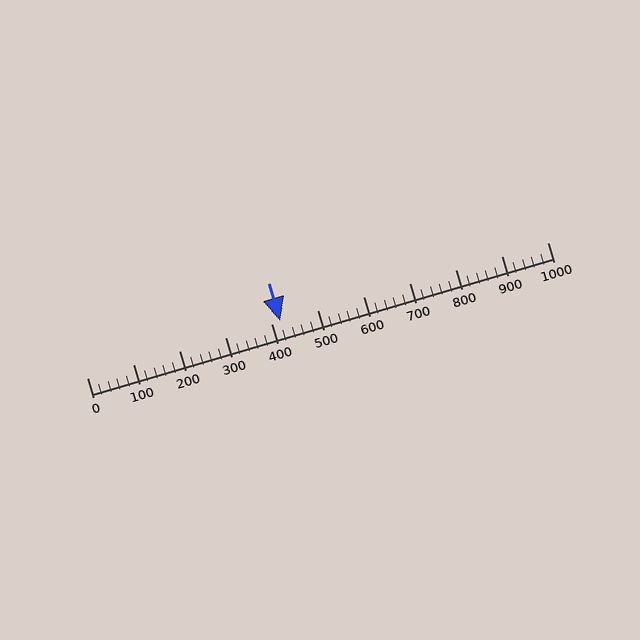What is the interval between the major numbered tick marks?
The major tick marks are spaced 100 units apart.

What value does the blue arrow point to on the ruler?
The blue arrow points to approximately 420.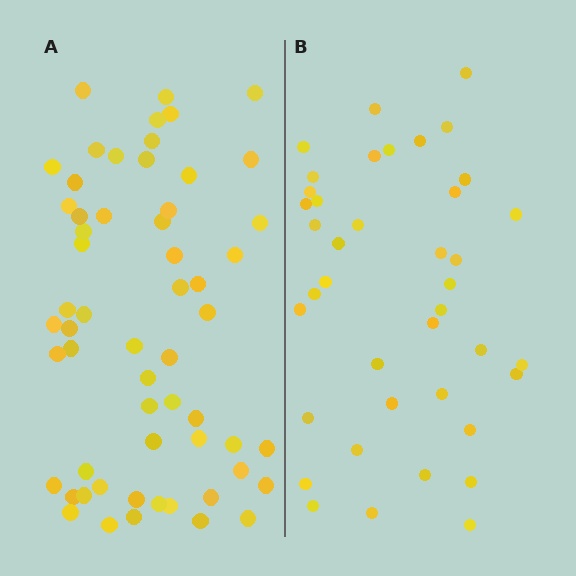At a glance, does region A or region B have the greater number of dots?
Region A (the left region) has more dots.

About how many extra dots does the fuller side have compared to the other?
Region A has approximately 20 more dots than region B.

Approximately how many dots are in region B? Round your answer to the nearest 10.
About 40 dots.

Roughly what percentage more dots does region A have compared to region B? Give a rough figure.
About 45% more.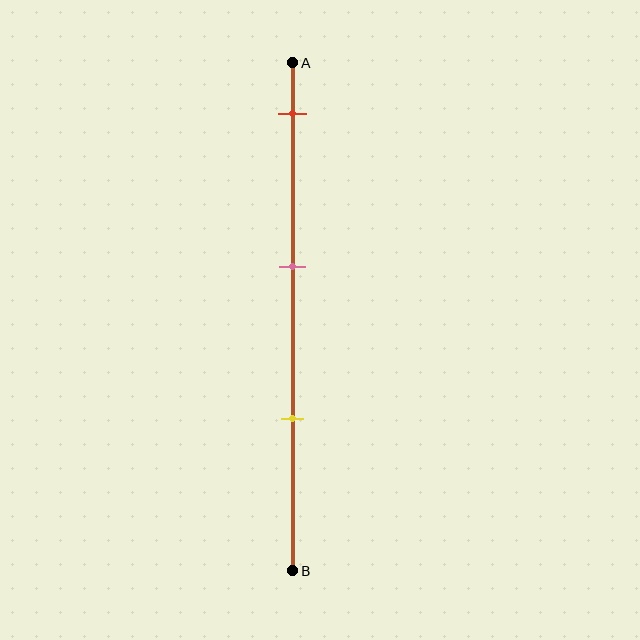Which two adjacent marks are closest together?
The pink and yellow marks are the closest adjacent pair.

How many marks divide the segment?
There are 3 marks dividing the segment.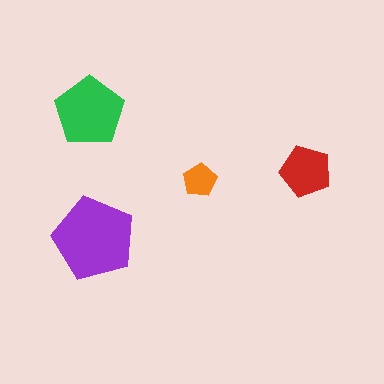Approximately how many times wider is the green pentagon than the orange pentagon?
About 2 times wider.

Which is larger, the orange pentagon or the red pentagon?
The red one.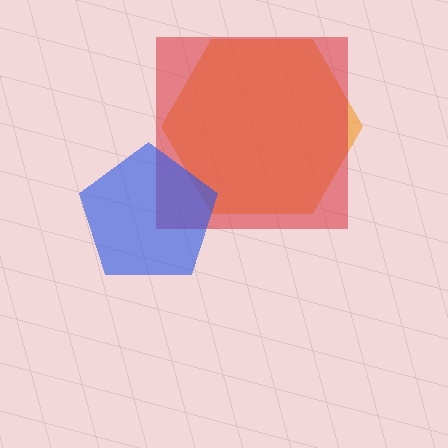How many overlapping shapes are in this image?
There are 3 overlapping shapes in the image.